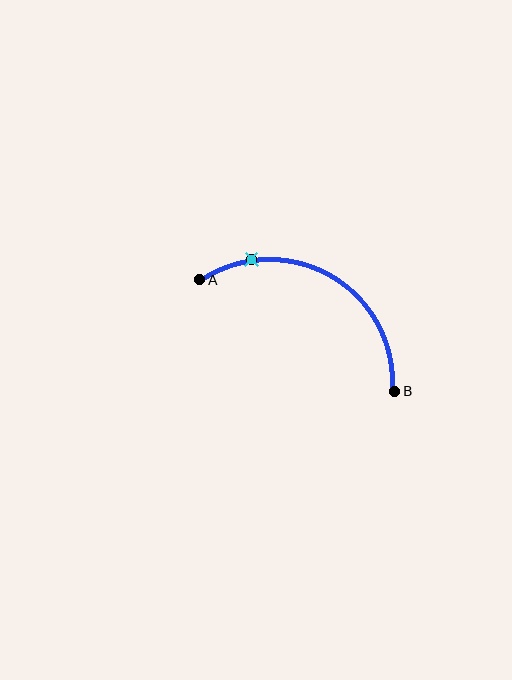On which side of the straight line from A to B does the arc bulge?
The arc bulges above the straight line connecting A and B.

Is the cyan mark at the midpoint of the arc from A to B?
No. The cyan mark lies on the arc but is closer to endpoint A. The arc midpoint would be at the point on the curve equidistant along the arc from both A and B.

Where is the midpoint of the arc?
The arc midpoint is the point on the curve farthest from the straight line joining A and B. It sits above that line.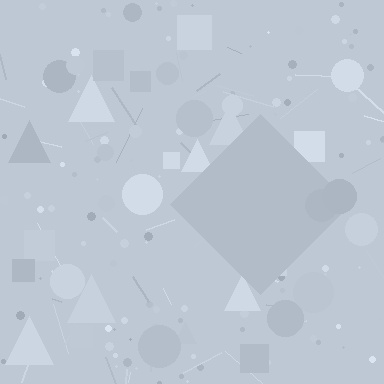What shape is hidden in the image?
A diamond is hidden in the image.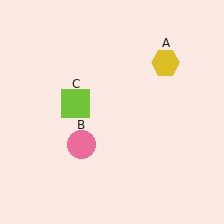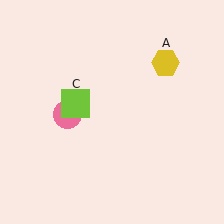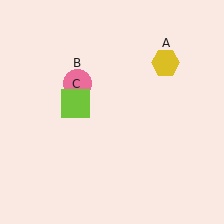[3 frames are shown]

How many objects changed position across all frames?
1 object changed position: pink circle (object B).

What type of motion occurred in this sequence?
The pink circle (object B) rotated clockwise around the center of the scene.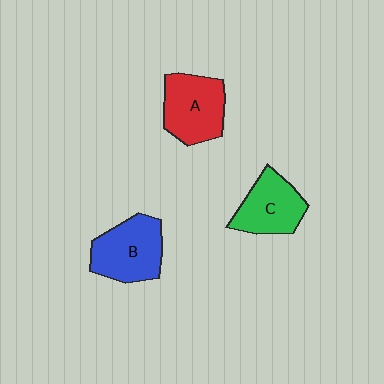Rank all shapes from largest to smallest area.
From largest to smallest: B (blue), A (red), C (green).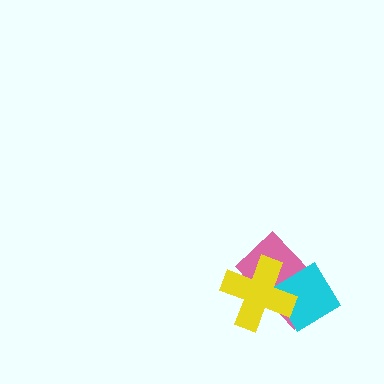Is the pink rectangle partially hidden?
Yes, it is partially covered by another shape.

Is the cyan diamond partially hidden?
Yes, it is partially covered by another shape.